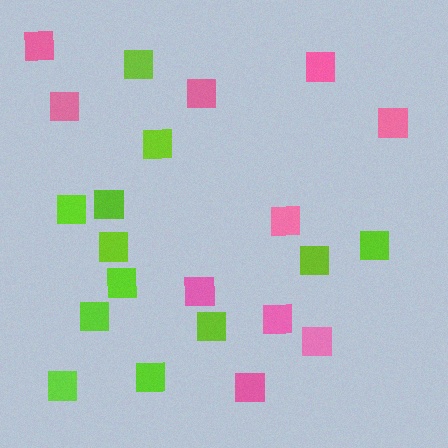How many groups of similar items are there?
There are 2 groups: one group of pink squares (10) and one group of lime squares (12).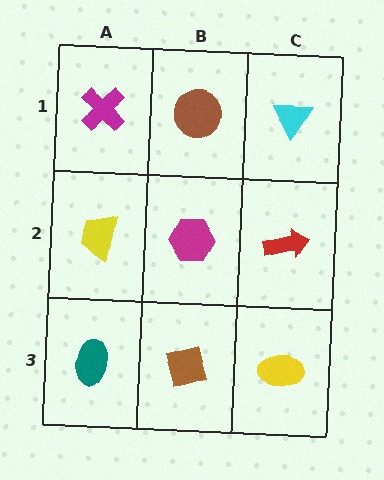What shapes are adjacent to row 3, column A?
A yellow trapezoid (row 2, column A), a brown square (row 3, column B).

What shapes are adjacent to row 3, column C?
A red arrow (row 2, column C), a brown square (row 3, column B).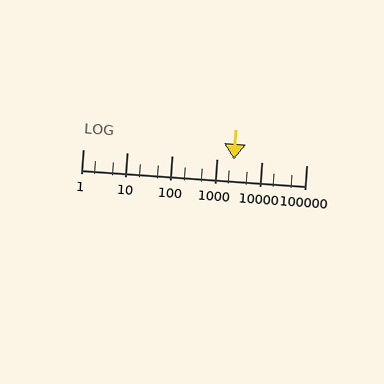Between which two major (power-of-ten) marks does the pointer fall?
The pointer is between 1000 and 10000.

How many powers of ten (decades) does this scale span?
The scale spans 5 decades, from 1 to 100000.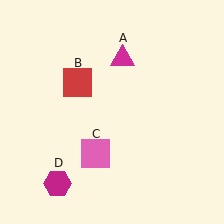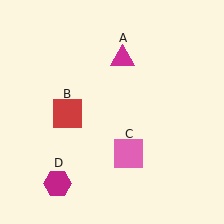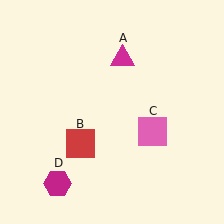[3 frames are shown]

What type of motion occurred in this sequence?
The red square (object B), pink square (object C) rotated counterclockwise around the center of the scene.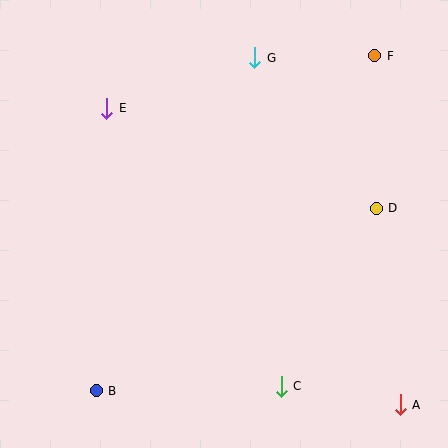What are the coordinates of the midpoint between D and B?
The midpoint between D and B is at (236, 300).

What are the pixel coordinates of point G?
Point G is at (255, 58).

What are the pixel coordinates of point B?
Point B is at (96, 391).